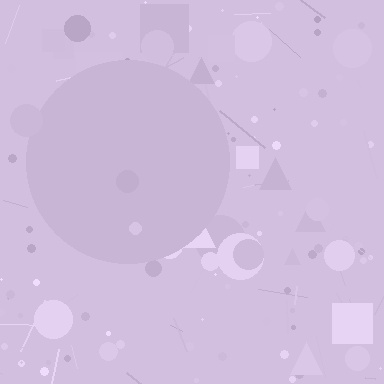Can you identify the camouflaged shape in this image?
The camouflaged shape is a circle.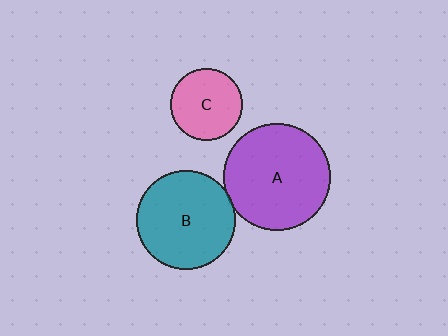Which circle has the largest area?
Circle A (purple).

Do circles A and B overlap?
Yes.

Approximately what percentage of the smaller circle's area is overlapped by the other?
Approximately 5%.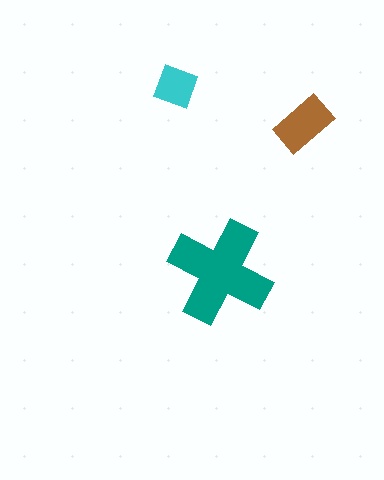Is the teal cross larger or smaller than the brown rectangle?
Larger.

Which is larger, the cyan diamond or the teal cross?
The teal cross.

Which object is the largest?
The teal cross.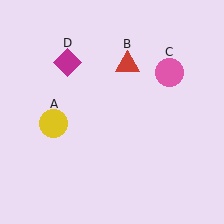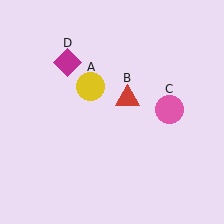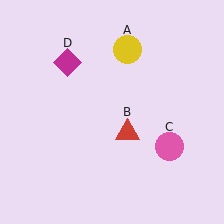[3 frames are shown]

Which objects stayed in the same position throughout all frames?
Magenta diamond (object D) remained stationary.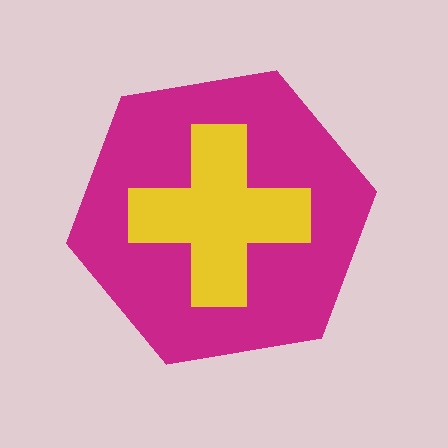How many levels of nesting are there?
2.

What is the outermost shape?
The magenta hexagon.